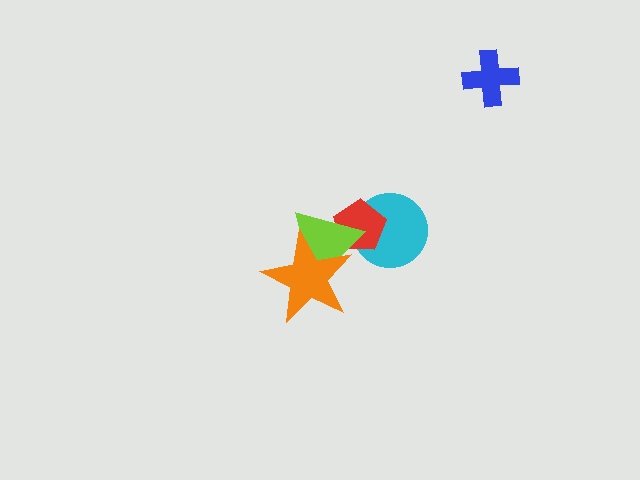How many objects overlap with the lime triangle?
3 objects overlap with the lime triangle.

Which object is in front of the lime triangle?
The orange star is in front of the lime triangle.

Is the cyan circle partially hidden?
Yes, it is partially covered by another shape.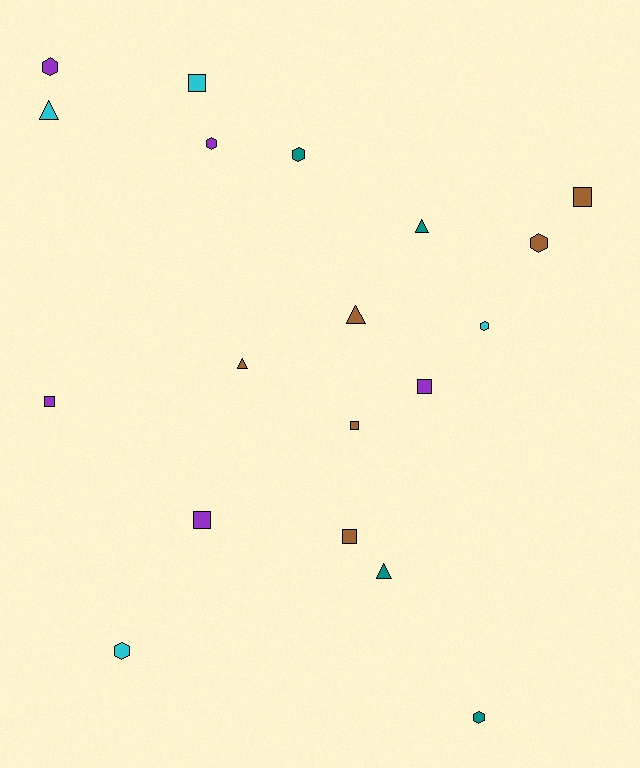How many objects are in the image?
There are 19 objects.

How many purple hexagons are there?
There are 2 purple hexagons.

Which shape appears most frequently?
Square, with 7 objects.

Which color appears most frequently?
Brown, with 6 objects.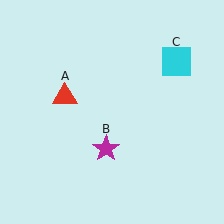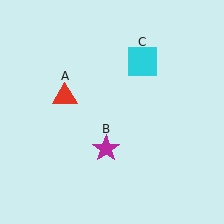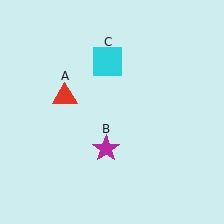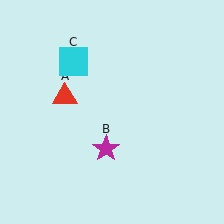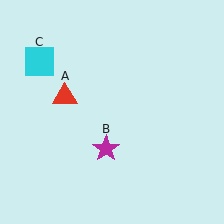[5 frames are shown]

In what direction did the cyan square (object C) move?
The cyan square (object C) moved left.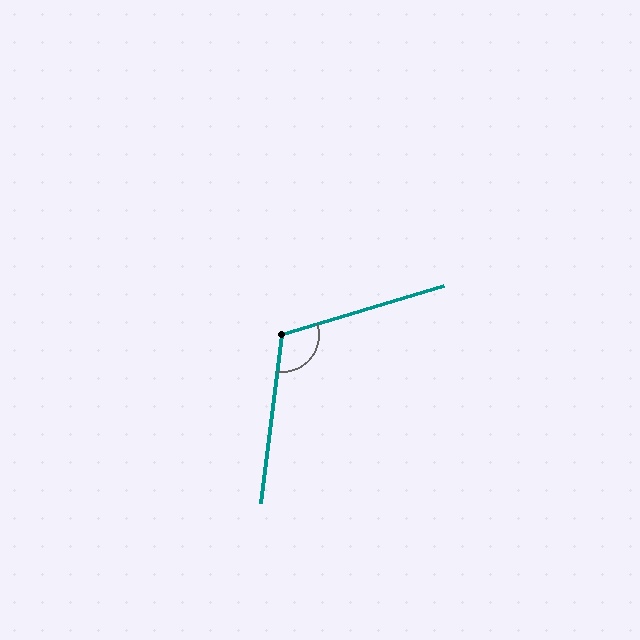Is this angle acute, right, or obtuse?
It is obtuse.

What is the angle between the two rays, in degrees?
Approximately 114 degrees.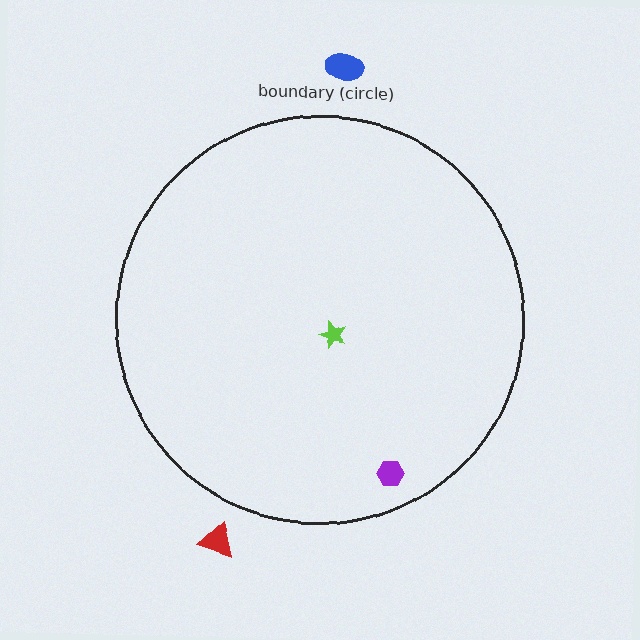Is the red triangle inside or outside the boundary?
Outside.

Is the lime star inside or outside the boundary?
Inside.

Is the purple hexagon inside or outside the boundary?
Inside.